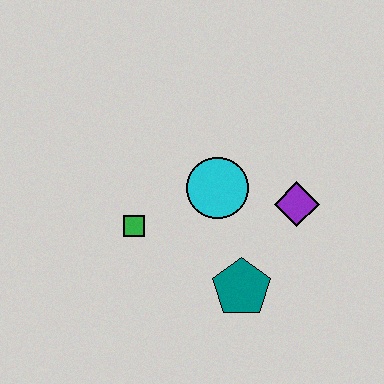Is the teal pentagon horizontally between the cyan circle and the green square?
No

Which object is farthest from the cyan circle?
The teal pentagon is farthest from the cyan circle.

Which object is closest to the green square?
The cyan circle is closest to the green square.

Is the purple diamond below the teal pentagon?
No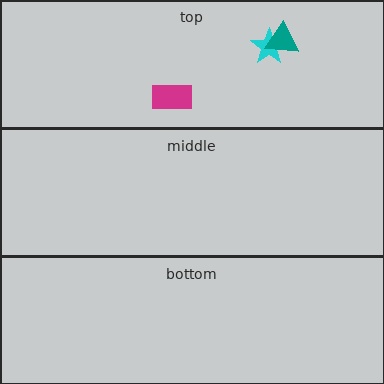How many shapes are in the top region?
3.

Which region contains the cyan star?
The top region.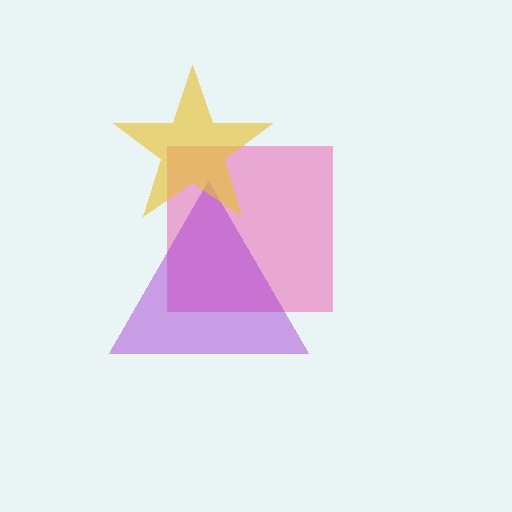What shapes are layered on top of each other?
The layered shapes are: a pink square, a purple triangle, a yellow star.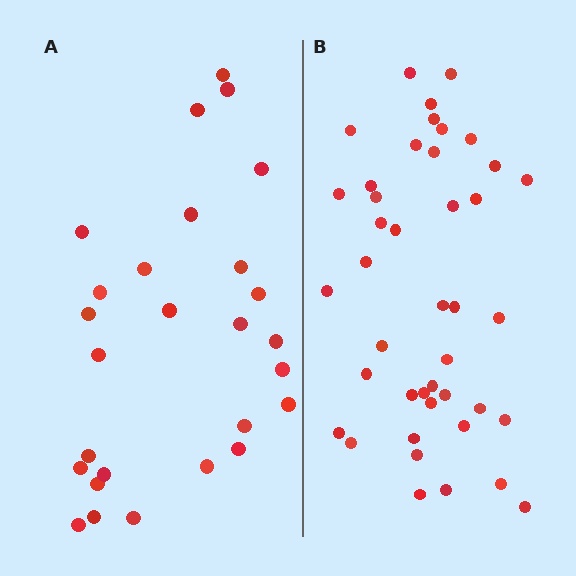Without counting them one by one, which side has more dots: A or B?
Region B (the right region) has more dots.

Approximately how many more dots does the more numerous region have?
Region B has approximately 15 more dots than region A.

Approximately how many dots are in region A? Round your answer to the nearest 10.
About 30 dots. (The exact count is 27, which rounds to 30.)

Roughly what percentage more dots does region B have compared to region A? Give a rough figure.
About 55% more.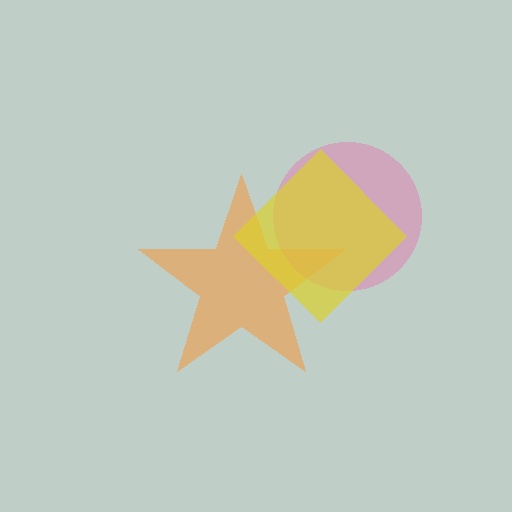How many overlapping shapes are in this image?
There are 3 overlapping shapes in the image.